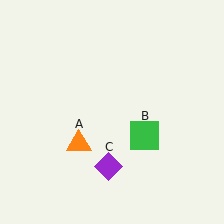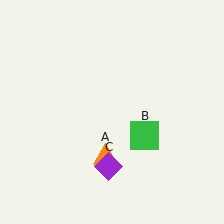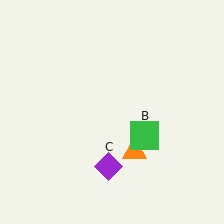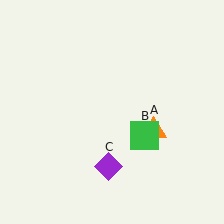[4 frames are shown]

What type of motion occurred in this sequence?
The orange triangle (object A) rotated counterclockwise around the center of the scene.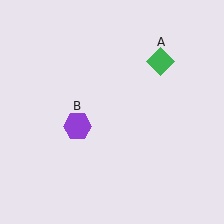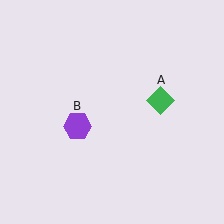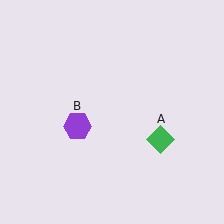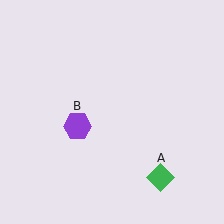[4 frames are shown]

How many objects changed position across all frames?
1 object changed position: green diamond (object A).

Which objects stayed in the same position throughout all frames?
Purple hexagon (object B) remained stationary.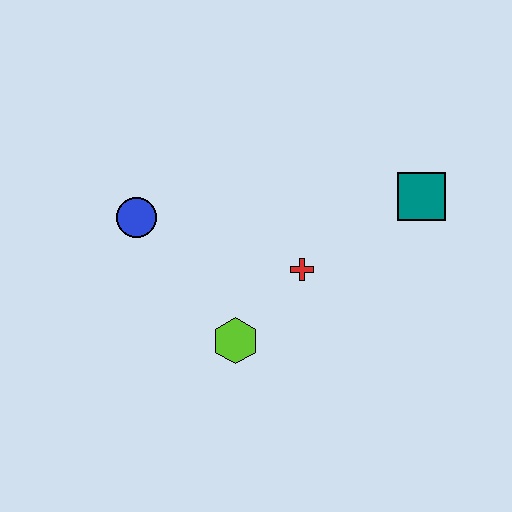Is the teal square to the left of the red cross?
No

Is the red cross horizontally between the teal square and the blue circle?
Yes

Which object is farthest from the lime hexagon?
The teal square is farthest from the lime hexagon.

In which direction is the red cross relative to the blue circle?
The red cross is to the right of the blue circle.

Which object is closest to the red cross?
The lime hexagon is closest to the red cross.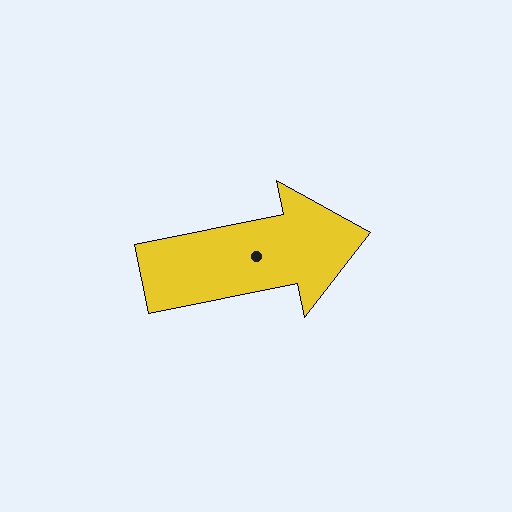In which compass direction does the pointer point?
East.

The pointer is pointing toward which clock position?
Roughly 3 o'clock.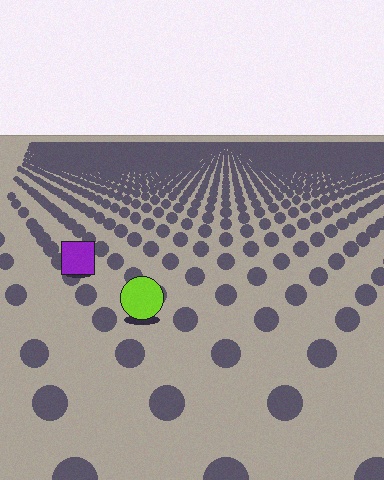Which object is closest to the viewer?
The lime circle is closest. The texture marks near it are larger and more spread out.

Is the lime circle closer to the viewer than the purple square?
Yes. The lime circle is closer — you can tell from the texture gradient: the ground texture is coarser near it.